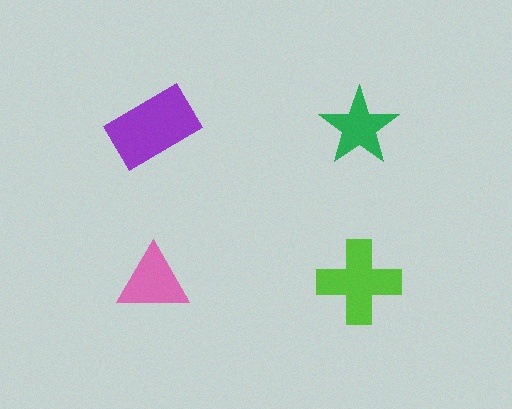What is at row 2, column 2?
A lime cross.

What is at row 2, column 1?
A pink triangle.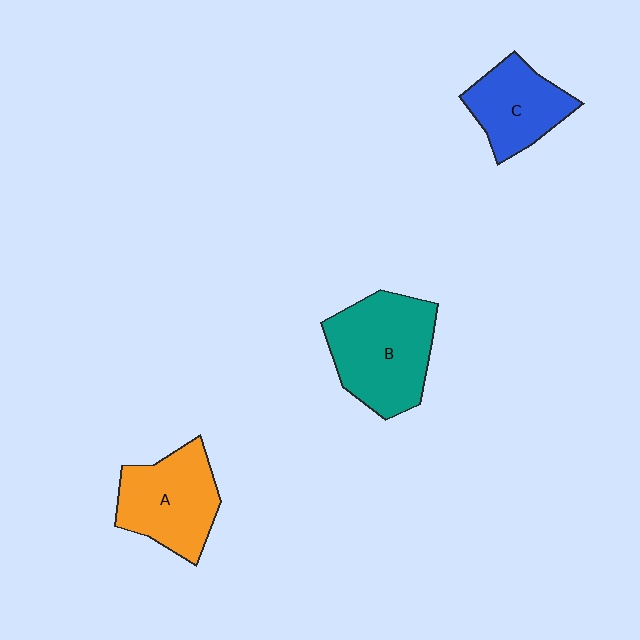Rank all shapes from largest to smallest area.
From largest to smallest: B (teal), A (orange), C (blue).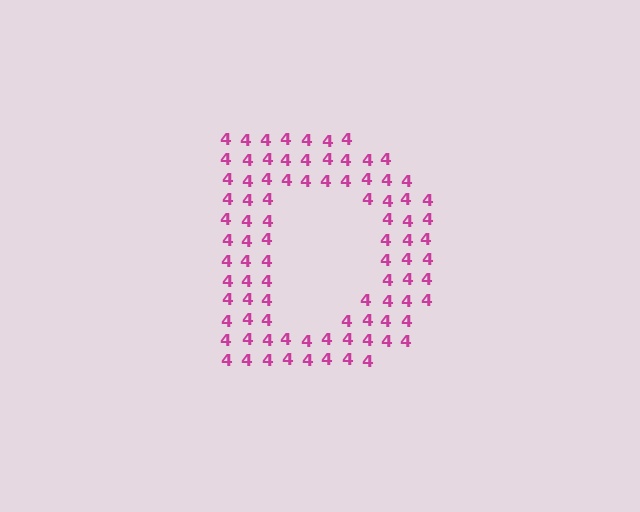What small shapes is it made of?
It is made of small digit 4's.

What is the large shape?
The large shape is the letter D.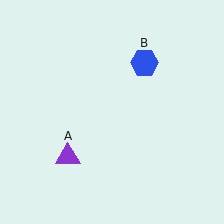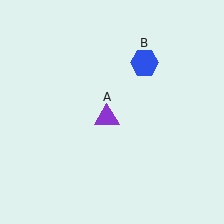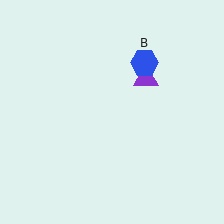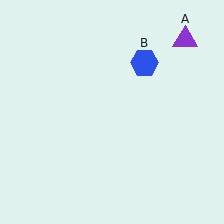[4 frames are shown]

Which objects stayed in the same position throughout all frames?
Blue hexagon (object B) remained stationary.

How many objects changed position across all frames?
1 object changed position: purple triangle (object A).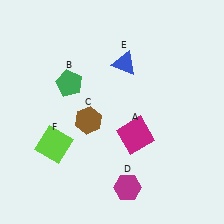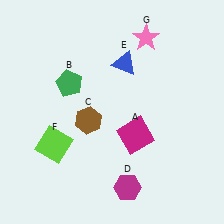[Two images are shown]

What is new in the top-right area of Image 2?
A pink star (G) was added in the top-right area of Image 2.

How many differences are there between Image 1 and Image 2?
There is 1 difference between the two images.